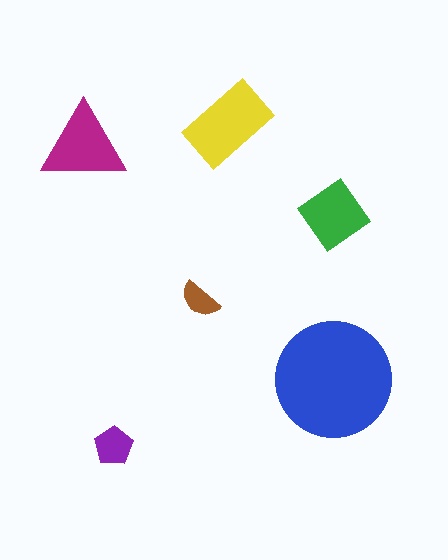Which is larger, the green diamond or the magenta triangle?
The magenta triangle.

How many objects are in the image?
There are 6 objects in the image.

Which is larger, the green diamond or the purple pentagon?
The green diamond.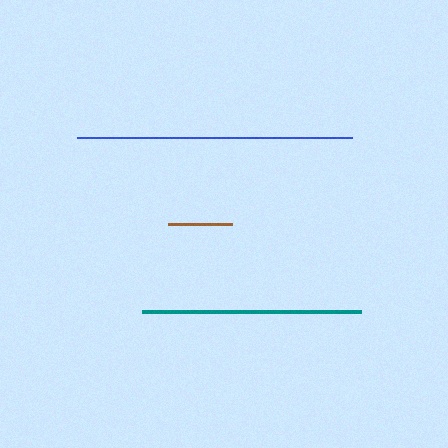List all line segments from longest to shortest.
From longest to shortest: blue, teal, brown.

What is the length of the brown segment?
The brown segment is approximately 64 pixels long.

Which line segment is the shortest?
The brown line is the shortest at approximately 64 pixels.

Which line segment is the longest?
The blue line is the longest at approximately 275 pixels.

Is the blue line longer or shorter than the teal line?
The blue line is longer than the teal line.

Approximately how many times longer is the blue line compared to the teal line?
The blue line is approximately 1.3 times the length of the teal line.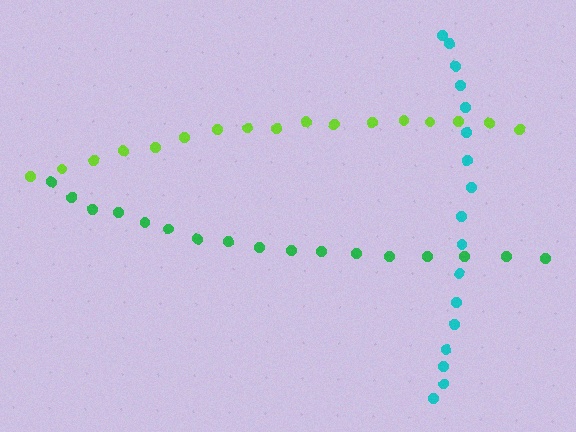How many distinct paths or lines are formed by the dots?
There are 3 distinct paths.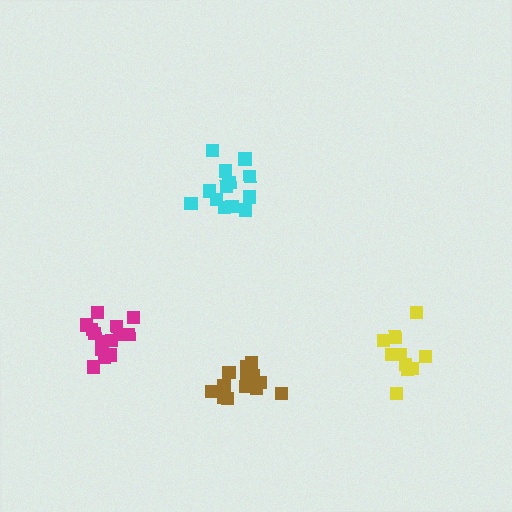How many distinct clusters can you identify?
There are 4 distinct clusters.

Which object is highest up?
The cyan cluster is topmost.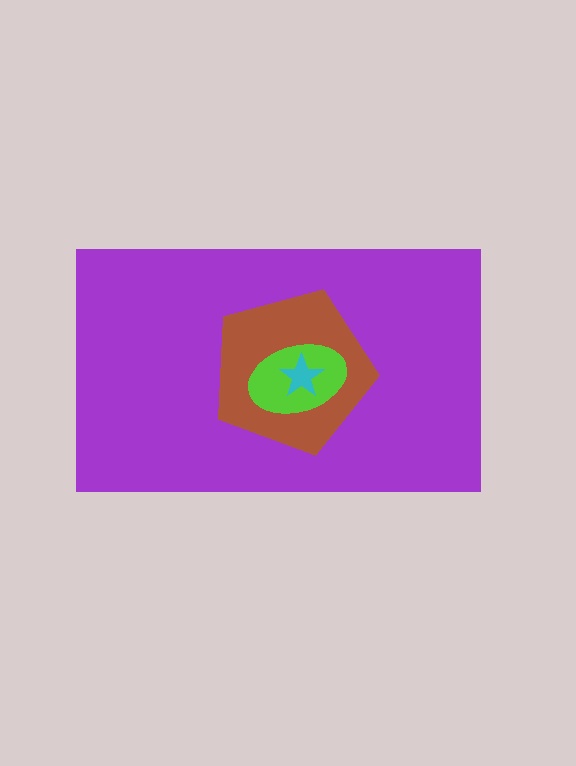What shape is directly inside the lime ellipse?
The cyan star.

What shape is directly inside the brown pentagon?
The lime ellipse.